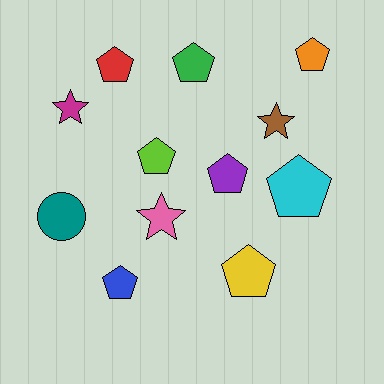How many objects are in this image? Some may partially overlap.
There are 12 objects.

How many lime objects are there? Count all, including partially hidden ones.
There is 1 lime object.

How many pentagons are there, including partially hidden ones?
There are 8 pentagons.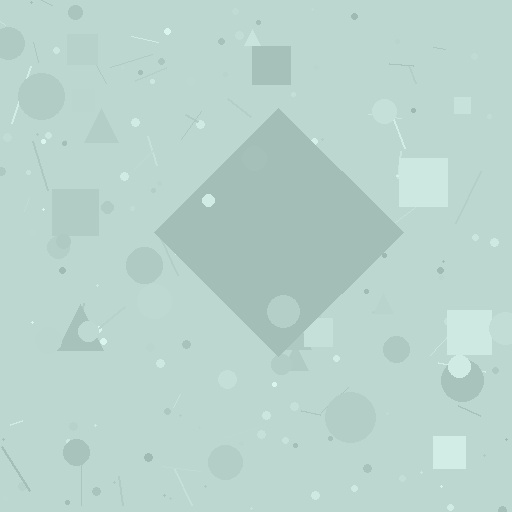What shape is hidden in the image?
A diamond is hidden in the image.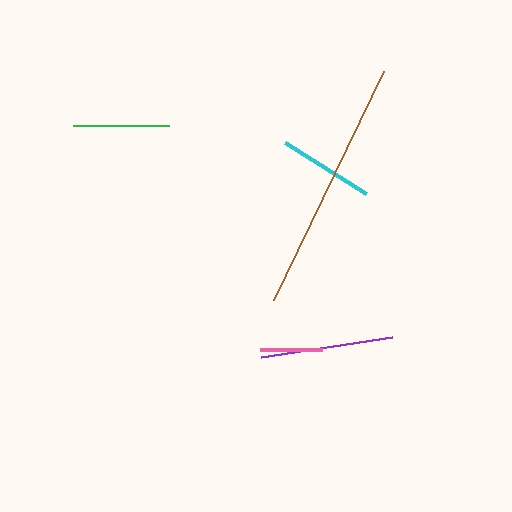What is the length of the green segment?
The green segment is approximately 96 pixels long.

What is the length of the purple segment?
The purple segment is approximately 132 pixels long.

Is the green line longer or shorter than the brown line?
The brown line is longer than the green line.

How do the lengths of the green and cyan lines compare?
The green and cyan lines are approximately the same length.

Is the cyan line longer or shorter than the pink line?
The cyan line is longer than the pink line.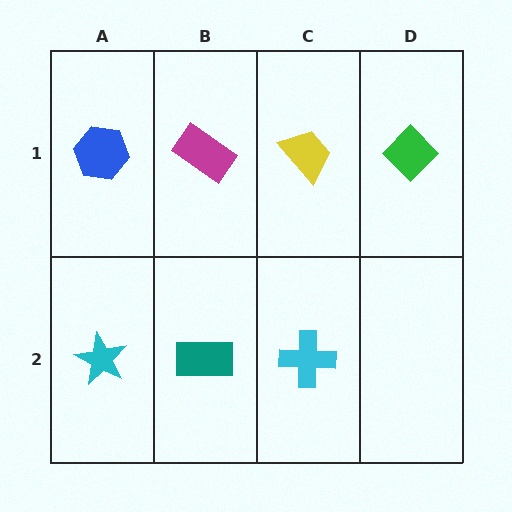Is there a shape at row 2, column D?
No, that cell is empty.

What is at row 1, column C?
A yellow trapezoid.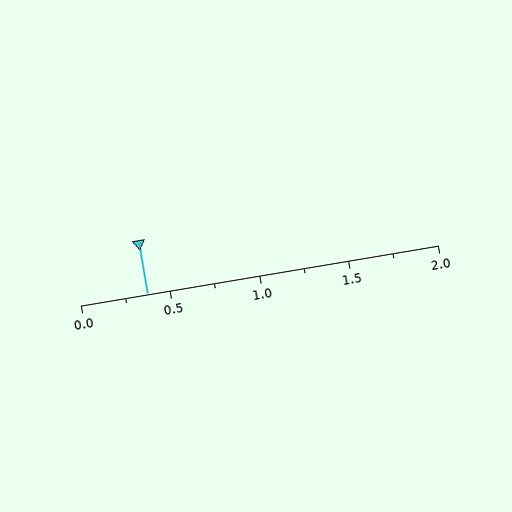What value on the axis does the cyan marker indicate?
The marker indicates approximately 0.38.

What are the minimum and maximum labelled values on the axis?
The axis runs from 0.0 to 2.0.